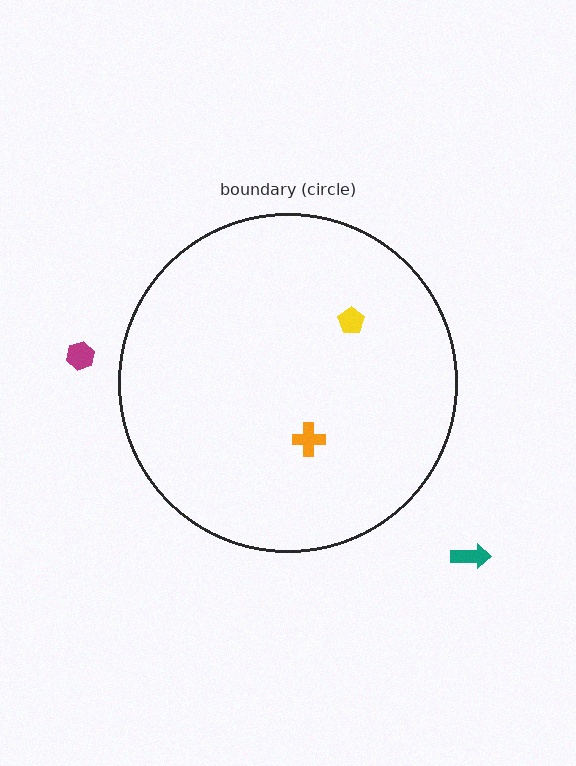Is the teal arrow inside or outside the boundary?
Outside.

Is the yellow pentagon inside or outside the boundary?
Inside.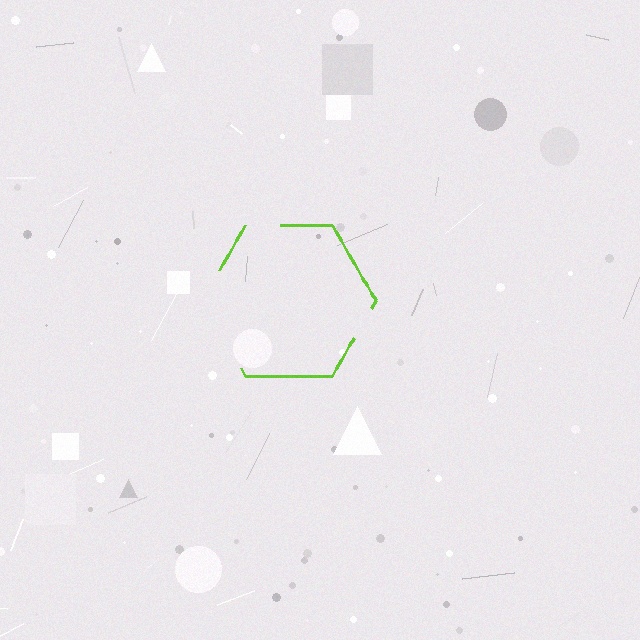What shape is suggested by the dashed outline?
The dashed outline suggests a hexagon.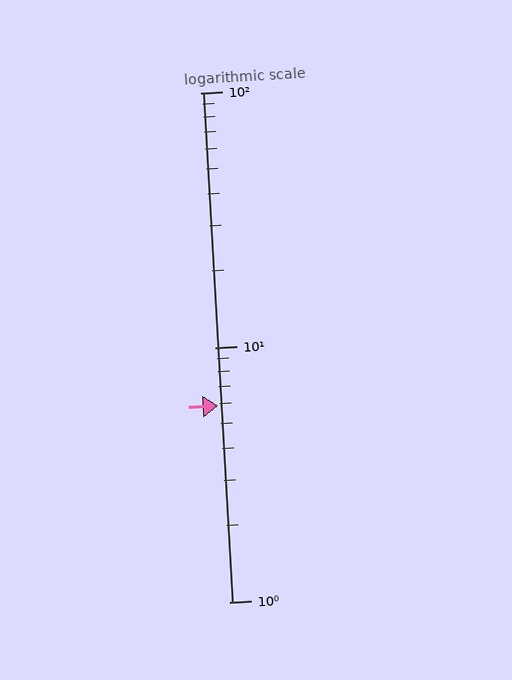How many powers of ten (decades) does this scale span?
The scale spans 2 decades, from 1 to 100.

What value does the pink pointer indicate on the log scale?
The pointer indicates approximately 5.9.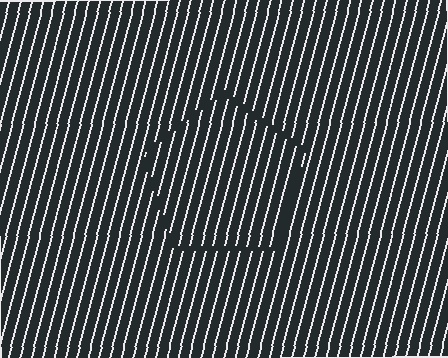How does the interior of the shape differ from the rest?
The interior of the shape contains the same grating, shifted by half a period — the contour is defined by the phase discontinuity where line-ends from the inner and outer gratings abut.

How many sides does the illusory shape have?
5 sides — the line-ends trace a pentagon.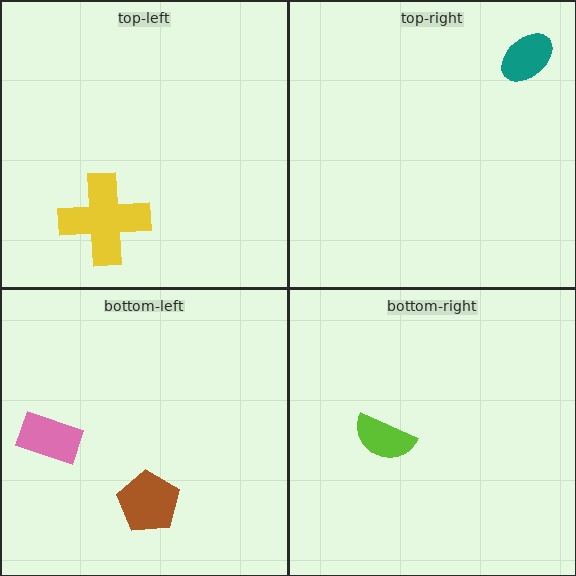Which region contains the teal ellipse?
The top-right region.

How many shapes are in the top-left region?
1.